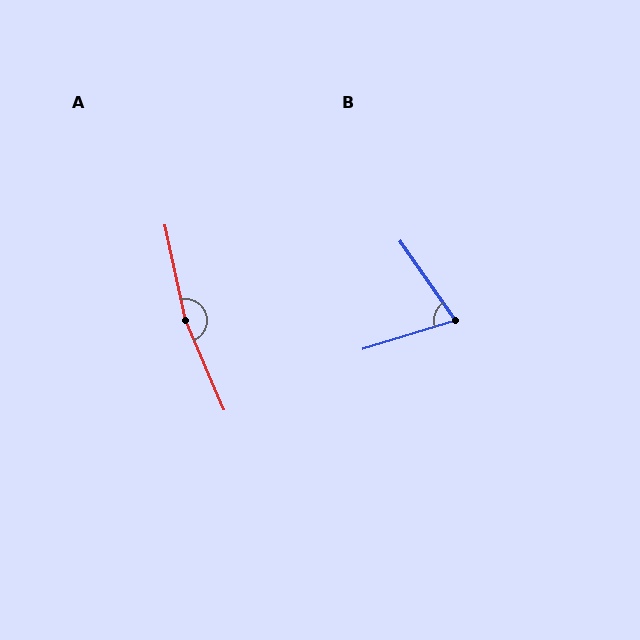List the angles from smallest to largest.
B (72°), A (168°).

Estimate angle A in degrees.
Approximately 168 degrees.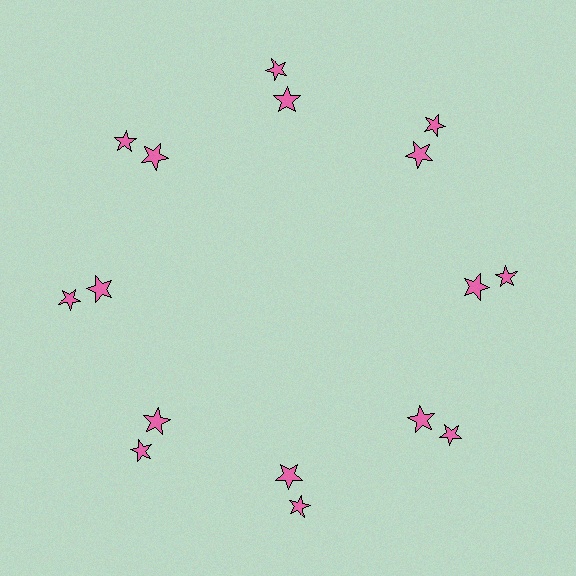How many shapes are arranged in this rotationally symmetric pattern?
There are 16 shapes, arranged in 8 groups of 2.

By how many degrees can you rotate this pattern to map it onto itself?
The pattern maps onto itself every 45 degrees of rotation.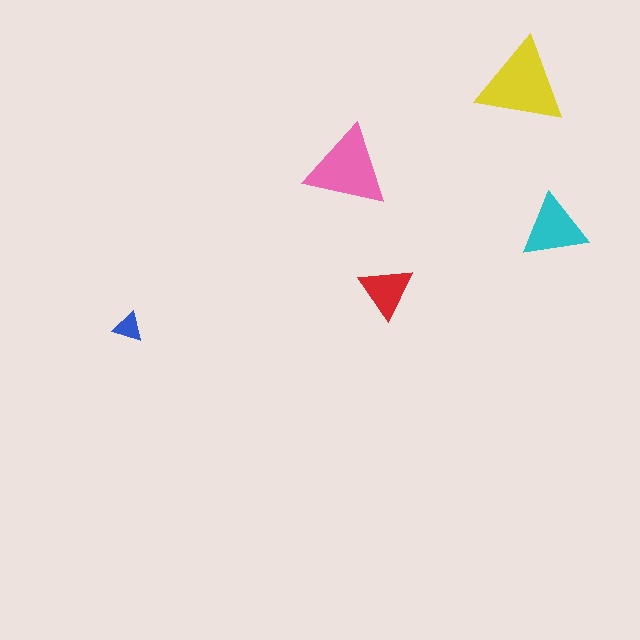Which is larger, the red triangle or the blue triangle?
The red one.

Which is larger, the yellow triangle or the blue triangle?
The yellow one.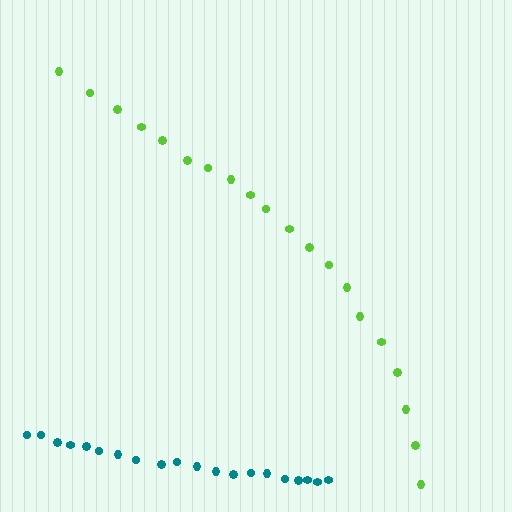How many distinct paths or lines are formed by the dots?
There are 2 distinct paths.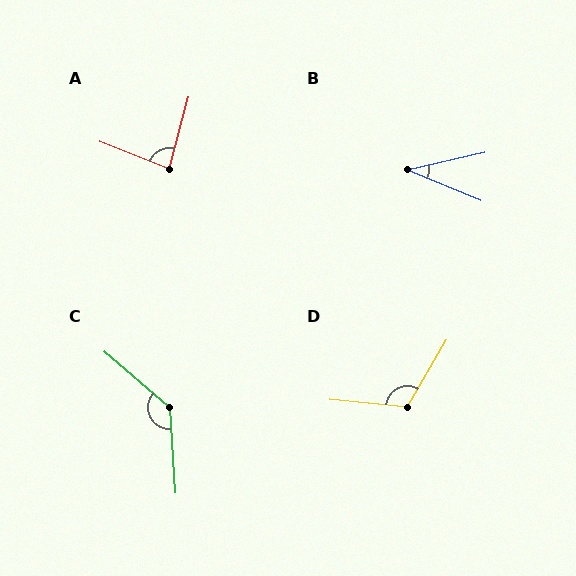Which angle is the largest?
C, at approximately 135 degrees.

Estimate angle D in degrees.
Approximately 115 degrees.